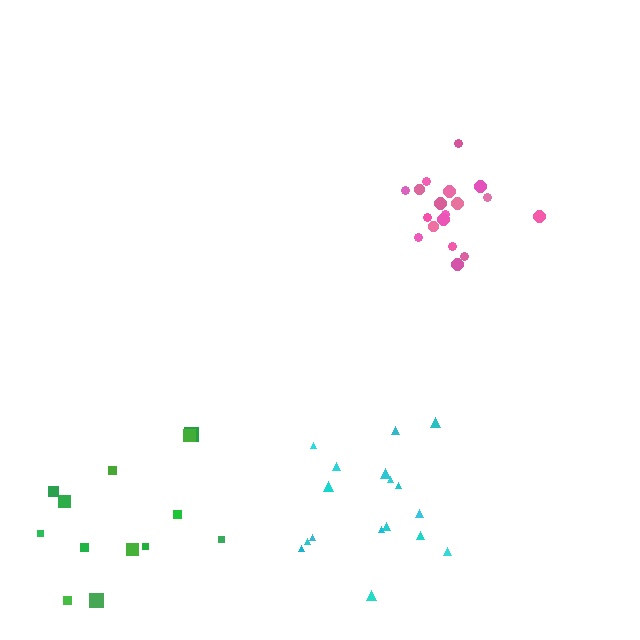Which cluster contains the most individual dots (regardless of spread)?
Pink (18).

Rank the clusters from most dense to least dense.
pink, cyan, green.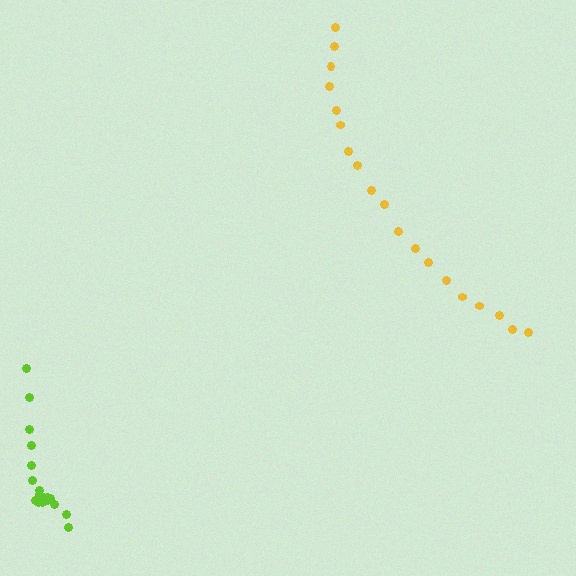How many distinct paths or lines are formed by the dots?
There are 2 distinct paths.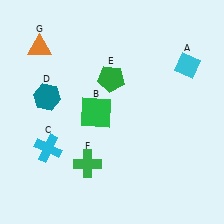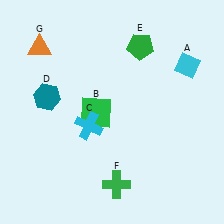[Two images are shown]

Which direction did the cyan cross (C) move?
The cyan cross (C) moved right.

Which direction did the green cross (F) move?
The green cross (F) moved right.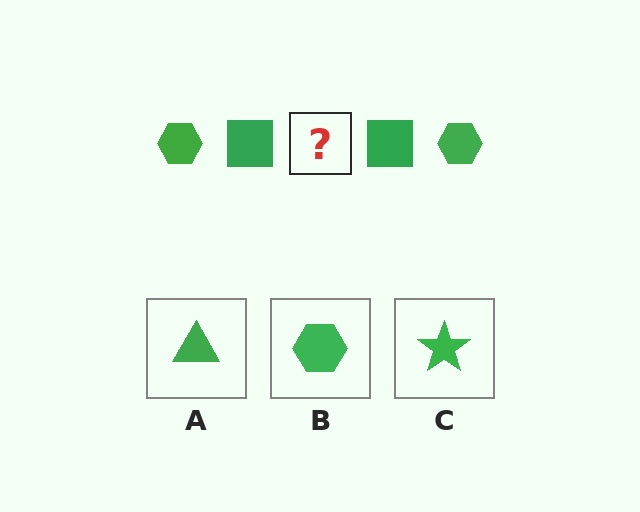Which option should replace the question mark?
Option B.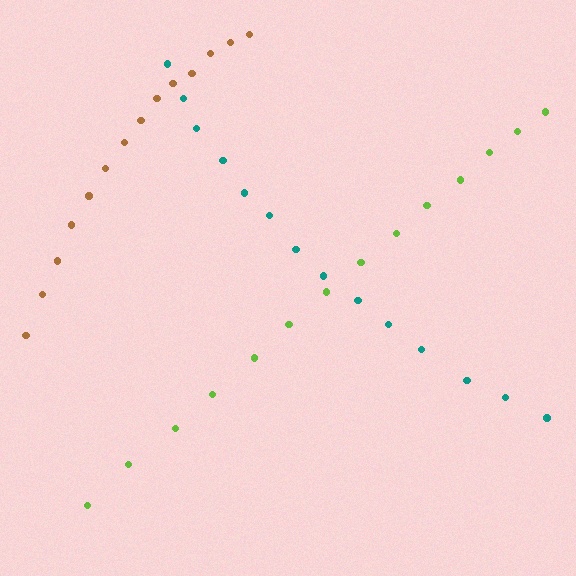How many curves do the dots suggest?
There are 3 distinct paths.